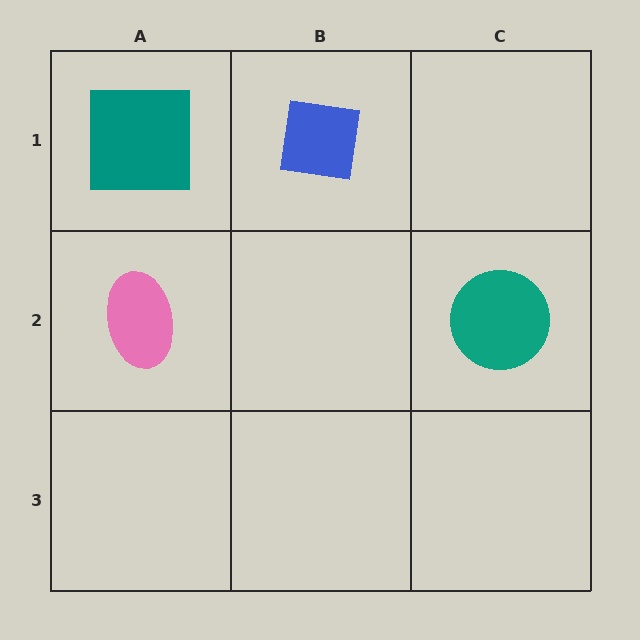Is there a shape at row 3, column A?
No, that cell is empty.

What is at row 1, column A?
A teal square.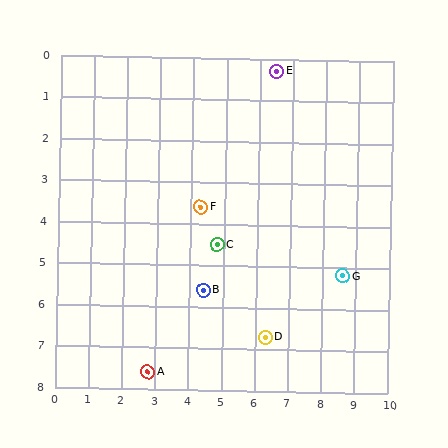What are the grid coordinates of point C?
Point C is at approximately (4.8, 4.5).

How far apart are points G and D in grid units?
Points G and D are about 2.7 grid units apart.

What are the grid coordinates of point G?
Point G is at approximately (8.6, 5.2).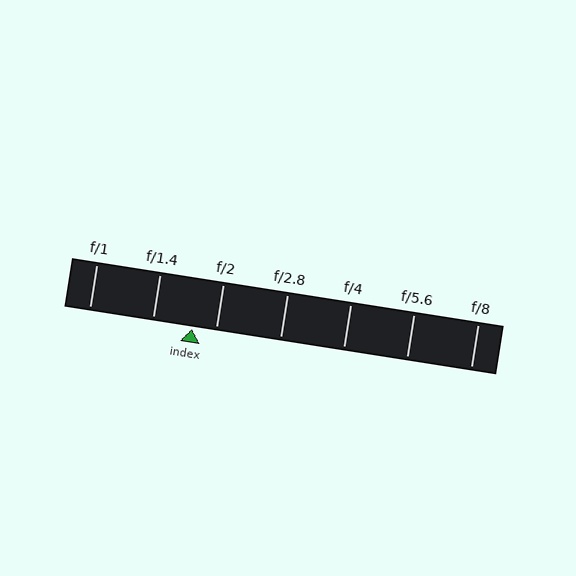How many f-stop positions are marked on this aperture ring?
There are 7 f-stop positions marked.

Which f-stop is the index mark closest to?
The index mark is closest to f/2.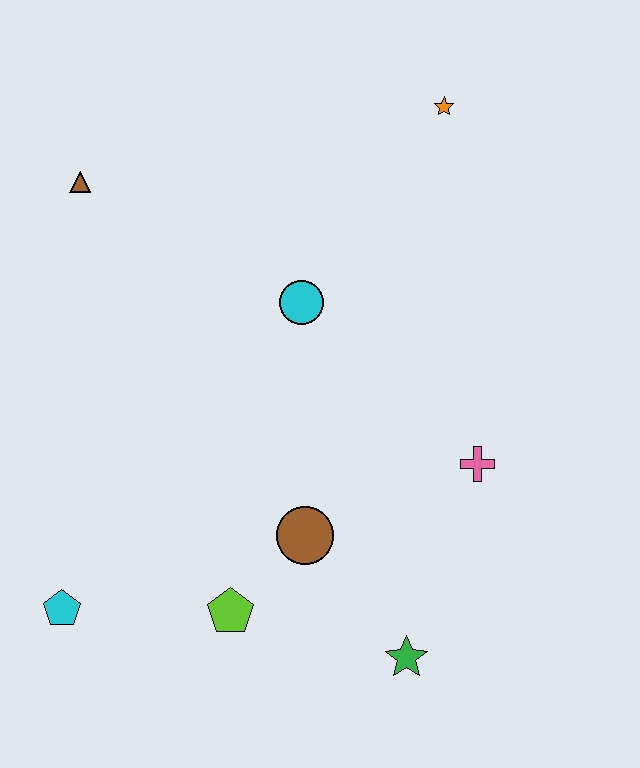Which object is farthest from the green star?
The brown triangle is farthest from the green star.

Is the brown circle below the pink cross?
Yes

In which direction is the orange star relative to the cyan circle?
The orange star is above the cyan circle.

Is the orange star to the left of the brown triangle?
No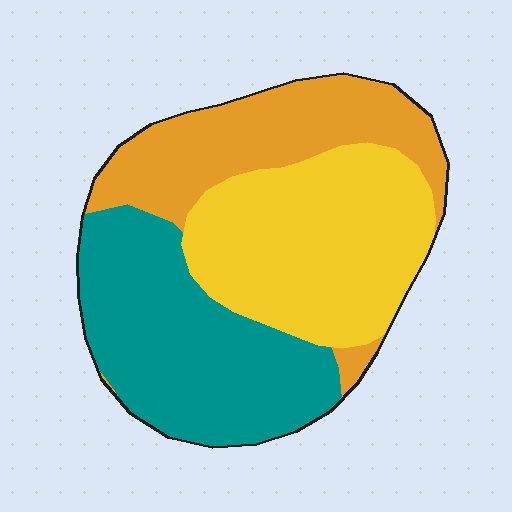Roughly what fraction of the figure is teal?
Teal covers around 35% of the figure.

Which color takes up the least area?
Orange, at roughly 25%.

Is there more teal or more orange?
Teal.